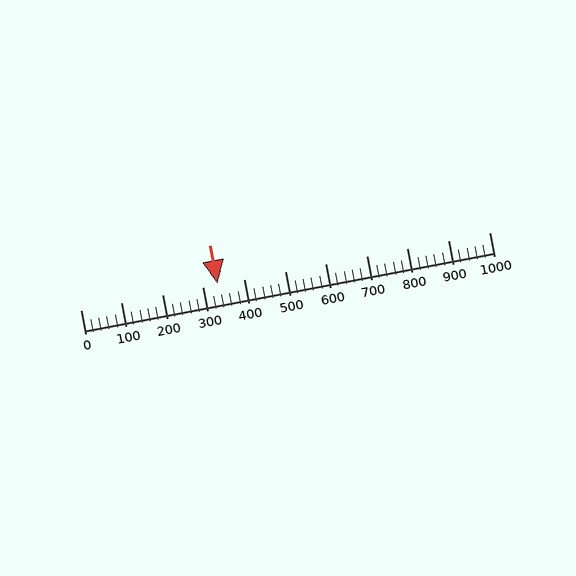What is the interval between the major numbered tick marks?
The major tick marks are spaced 100 units apart.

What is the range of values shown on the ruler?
The ruler shows values from 0 to 1000.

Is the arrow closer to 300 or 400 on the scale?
The arrow is closer to 300.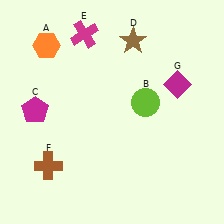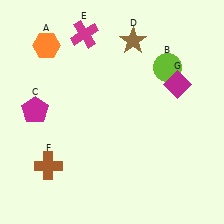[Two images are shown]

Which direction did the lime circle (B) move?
The lime circle (B) moved up.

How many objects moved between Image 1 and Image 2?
1 object moved between the two images.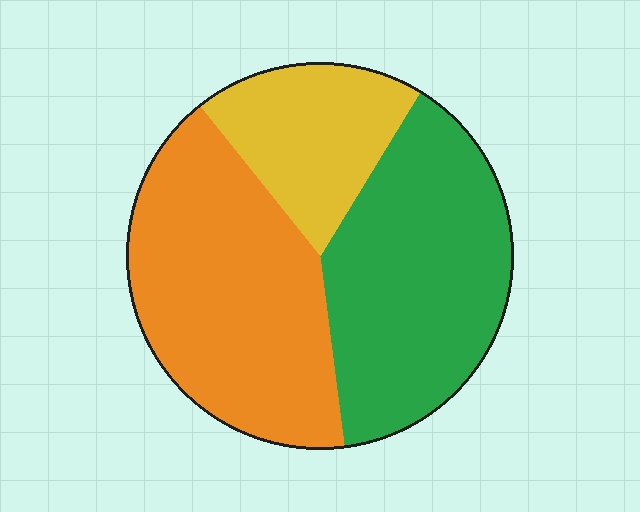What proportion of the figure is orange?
Orange covers about 40% of the figure.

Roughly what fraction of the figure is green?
Green covers about 40% of the figure.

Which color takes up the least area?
Yellow, at roughly 20%.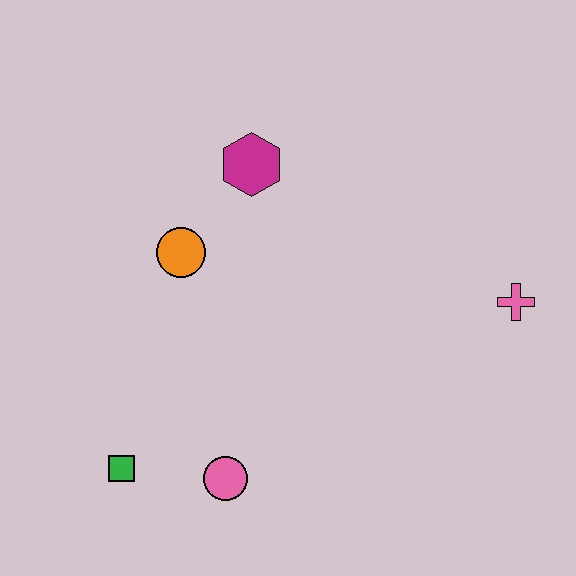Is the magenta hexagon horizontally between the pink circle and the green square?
No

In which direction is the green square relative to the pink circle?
The green square is to the left of the pink circle.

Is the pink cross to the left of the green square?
No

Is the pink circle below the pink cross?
Yes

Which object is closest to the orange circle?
The magenta hexagon is closest to the orange circle.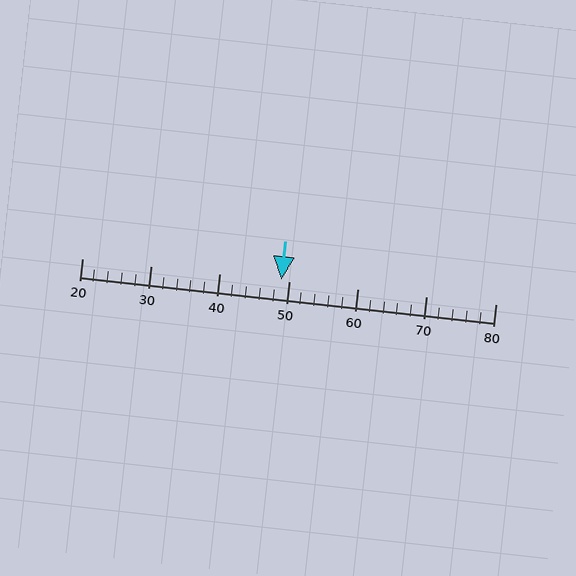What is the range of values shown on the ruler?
The ruler shows values from 20 to 80.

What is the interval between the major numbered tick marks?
The major tick marks are spaced 10 units apart.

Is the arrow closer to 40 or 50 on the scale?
The arrow is closer to 50.